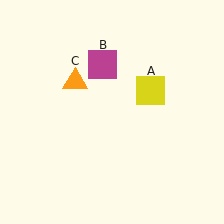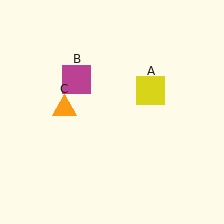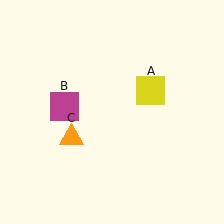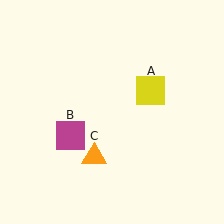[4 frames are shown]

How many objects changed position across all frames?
2 objects changed position: magenta square (object B), orange triangle (object C).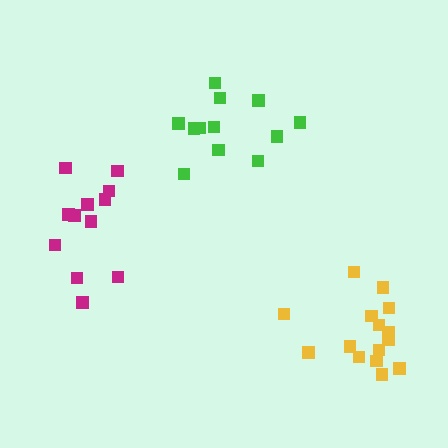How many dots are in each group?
Group 1: 12 dots, Group 2: 12 dots, Group 3: 15 dots (39 total).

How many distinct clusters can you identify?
There are 3 distinct clusters.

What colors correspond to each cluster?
The clusters are colored: green, magenta, yellow.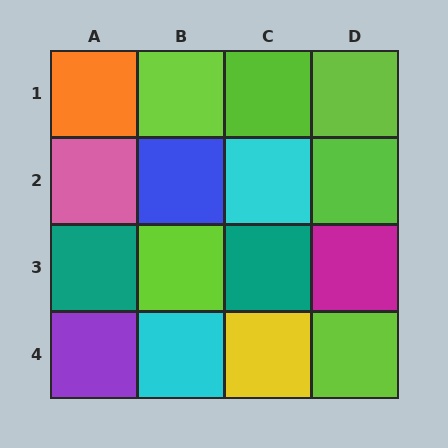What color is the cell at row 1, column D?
Lime.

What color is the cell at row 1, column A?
Orange.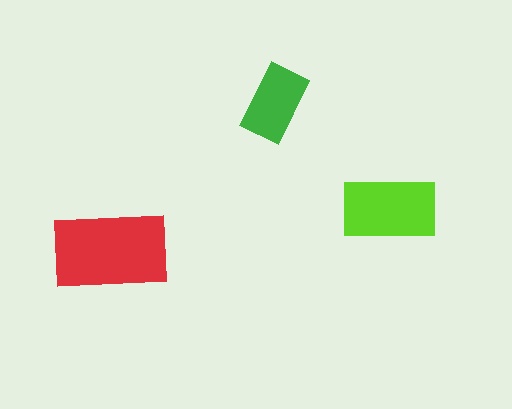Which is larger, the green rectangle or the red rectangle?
The red one.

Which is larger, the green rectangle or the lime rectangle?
The lime one.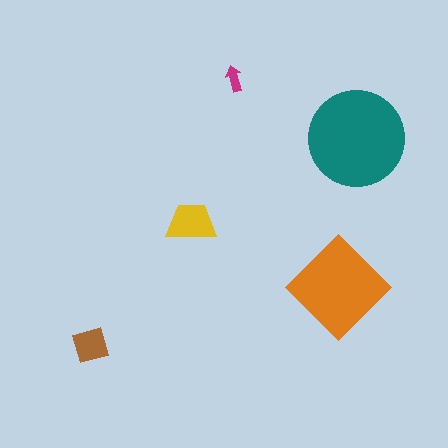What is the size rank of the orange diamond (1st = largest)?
2nd.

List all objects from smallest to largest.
The magenta arrow, the brown square, the yellow trapezoid, the orange diamond, the teal circle.